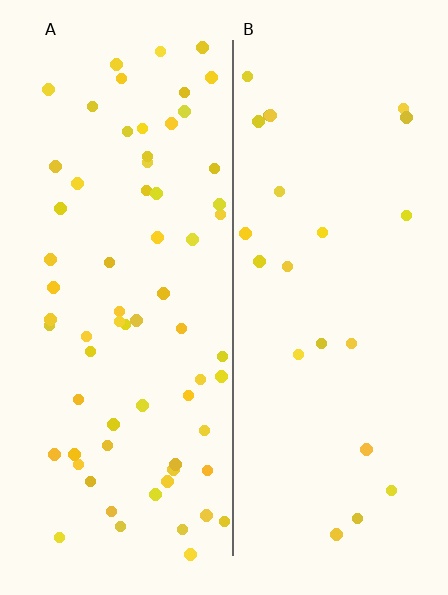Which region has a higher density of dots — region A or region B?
A (the left).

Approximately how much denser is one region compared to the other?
Approximately 3.0× — region A over region B.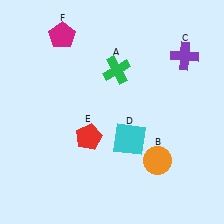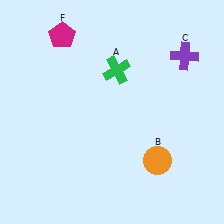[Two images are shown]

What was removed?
The cyan square (D), the red pentagon (E) were removed in Image 2.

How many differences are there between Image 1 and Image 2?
There are 2 differences between the two images.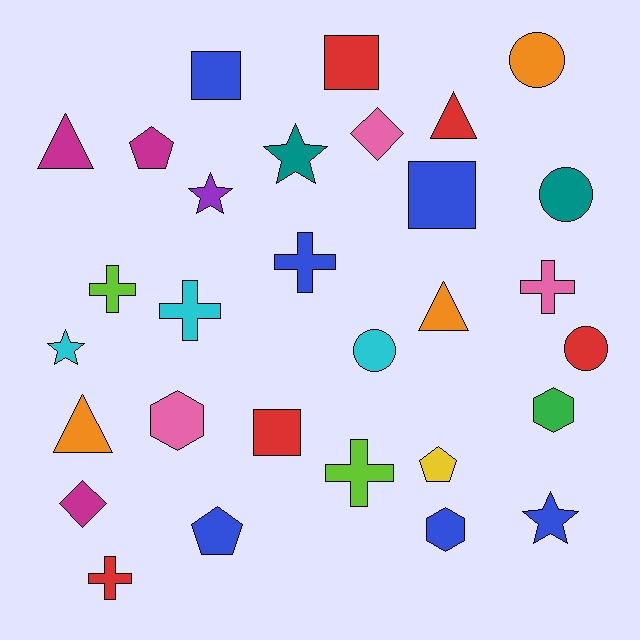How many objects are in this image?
There are 30 objects.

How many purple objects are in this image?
There is 1 purple object.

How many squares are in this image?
There are 4 squares.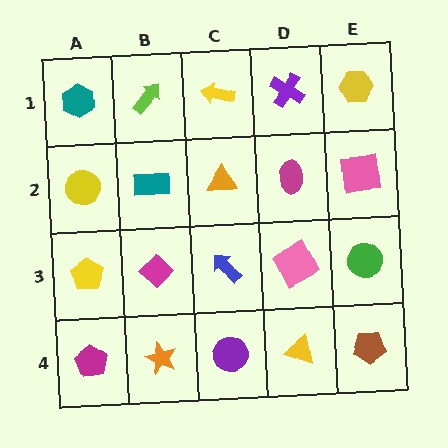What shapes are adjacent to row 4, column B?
A magenta diamond (row 3, column B), a magenta pentagon (row 4, column A), a purple circle (row 4, column C).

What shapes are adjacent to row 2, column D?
A purple cross (row 1, column D), a pink square (row 3, column D), an orange triangle (row 2, column C), a pink square (row 2, column E).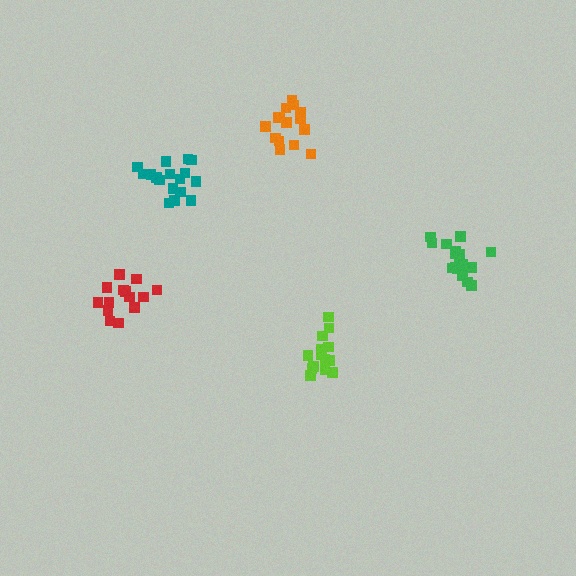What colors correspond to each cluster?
The clusters are colored: lime, red, green, teal, orange.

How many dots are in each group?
Group 1: 15 dots, Group 2: 14 dots, Group 3: 19 dots, Group 4: 17 dots, Group 5: 15 dots (80 total).